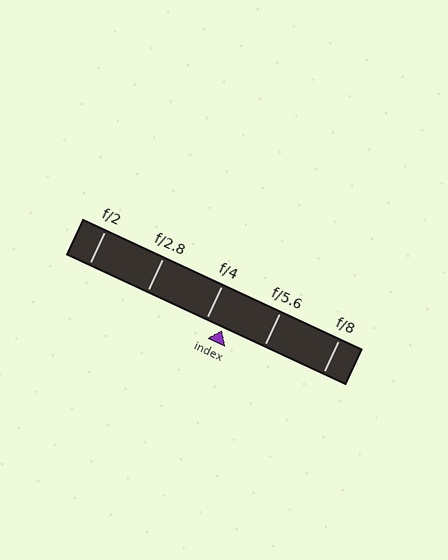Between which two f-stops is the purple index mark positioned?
The index mark is between f/4 and f/5.6.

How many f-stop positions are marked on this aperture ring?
There are 5 f-stop positions marked.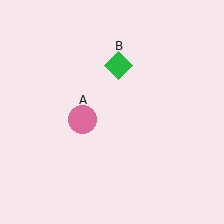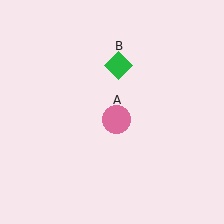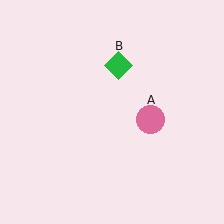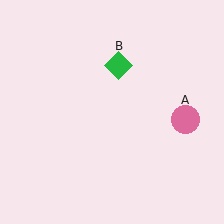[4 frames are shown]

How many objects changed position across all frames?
1 object changed position: pink circle (object A).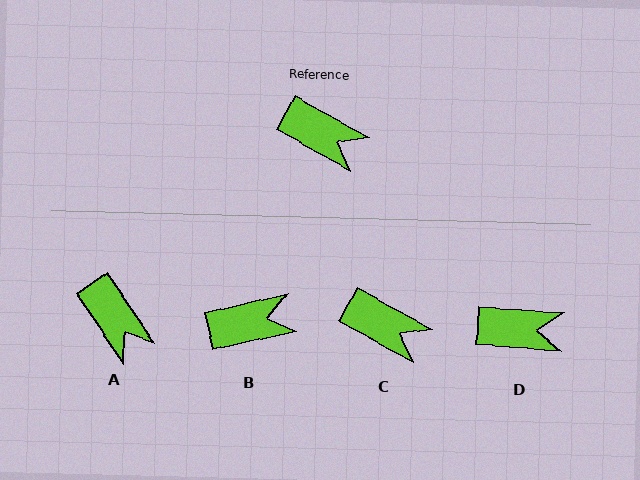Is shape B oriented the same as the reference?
No, it is off by about 42 degrees.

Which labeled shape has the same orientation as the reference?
C.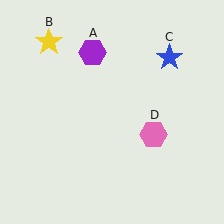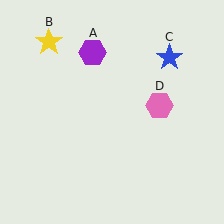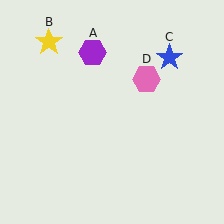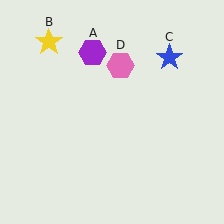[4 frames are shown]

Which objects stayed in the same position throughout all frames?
Purple hexagon (object A) and yellow star (object B) and blue star (object C) remained stationary.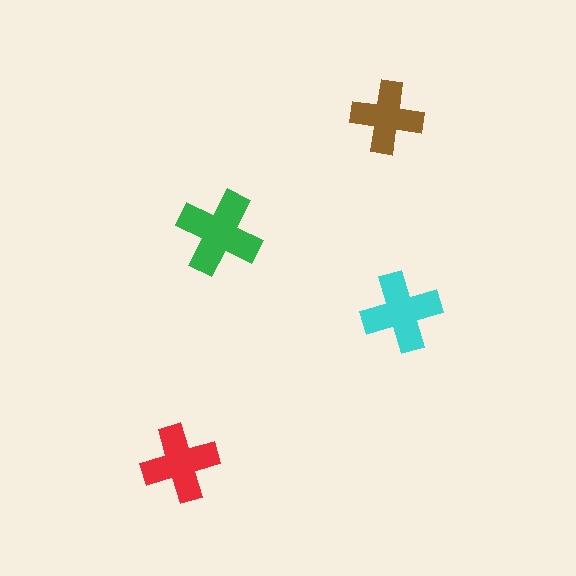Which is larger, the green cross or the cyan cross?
The green one.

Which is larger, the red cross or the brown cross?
The red one.